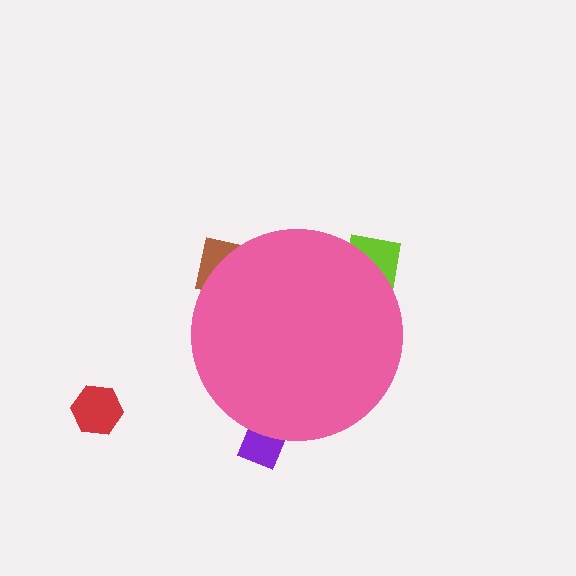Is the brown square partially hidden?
Yes, the brown square is partially hidden behind the pink circle.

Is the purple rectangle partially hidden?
Yes, the purple rectangle is partially hidden behind the pink circle.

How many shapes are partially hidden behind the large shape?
3 shapes are partially hidden.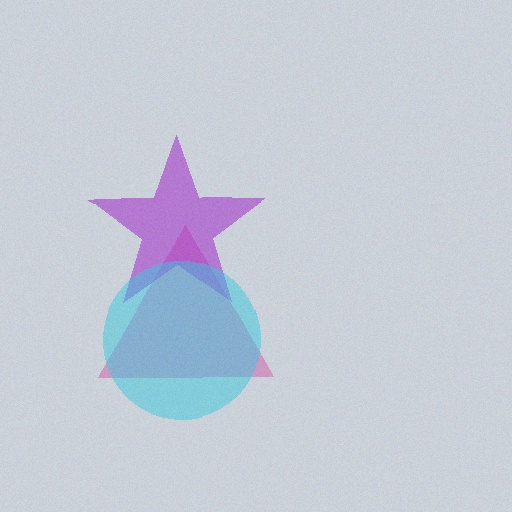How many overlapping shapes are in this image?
There are 3 overlapping shapes in the image.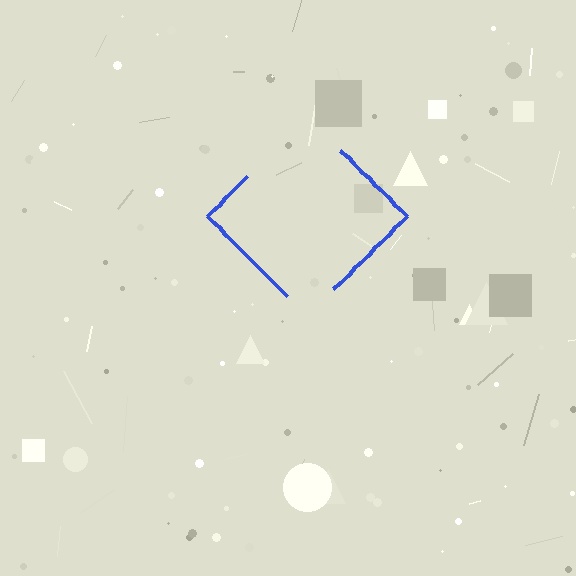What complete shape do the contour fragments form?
The contour fragments form a diamond.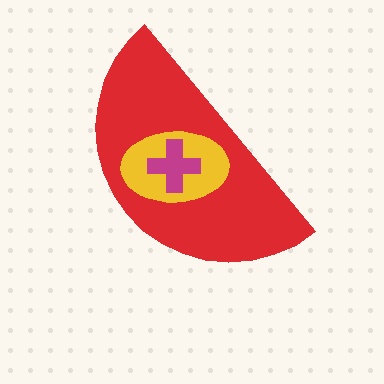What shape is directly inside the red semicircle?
The yellow ellipse.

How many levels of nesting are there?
3.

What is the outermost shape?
The red semicircle.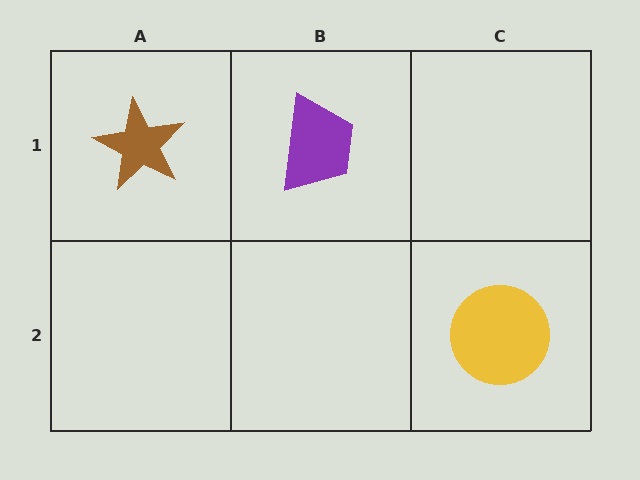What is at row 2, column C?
A yellow circle.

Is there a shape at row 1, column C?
No, that cell is empty.